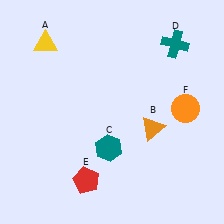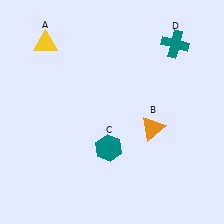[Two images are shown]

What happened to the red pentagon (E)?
The red pentagon (E) was removed in Image 2. It was in the bottom-left area of Image 1.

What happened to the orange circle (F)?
The orange circle (F) was removed in Image 2. It was in the top-right area of Image 1.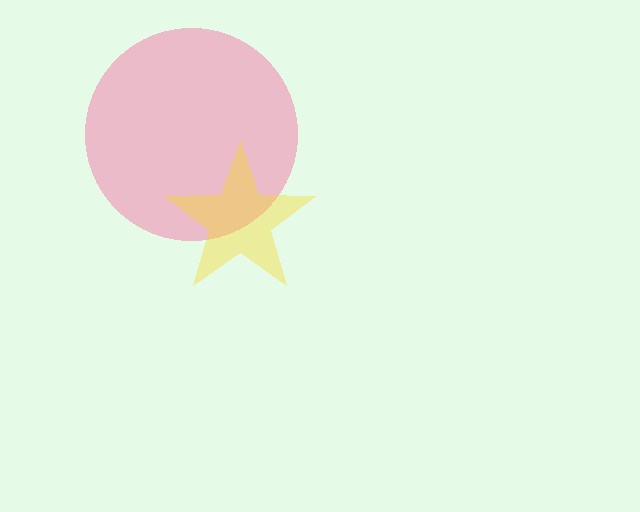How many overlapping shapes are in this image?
There are 2 overlapping shapes in the image.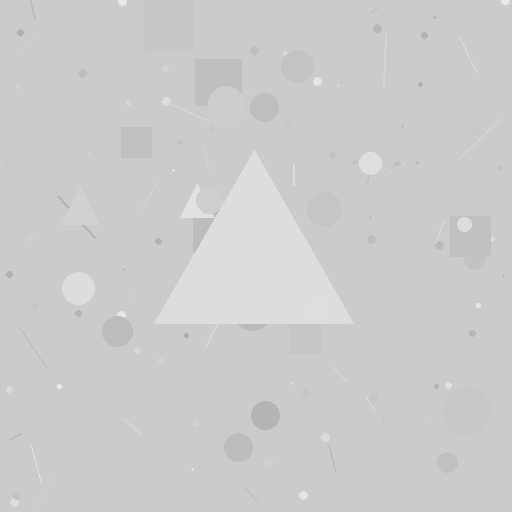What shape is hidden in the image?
A triangle is hidden in the image.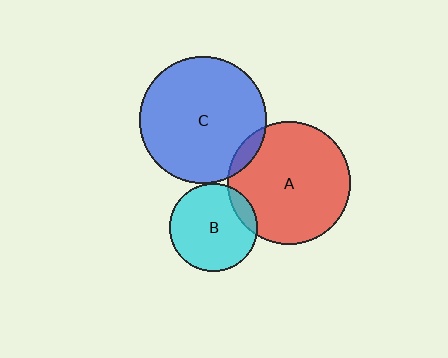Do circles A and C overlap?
Yes.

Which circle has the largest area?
Circle C (blue).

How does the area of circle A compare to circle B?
Approximately 1.9 times.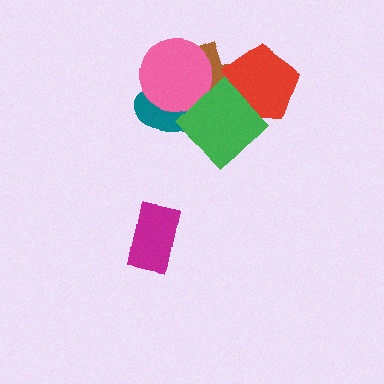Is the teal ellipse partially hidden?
Yes, it is partially covered by another shape.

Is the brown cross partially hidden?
Yes, it is partially covered by another shape.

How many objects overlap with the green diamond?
4 objects overlap with the green diamond.